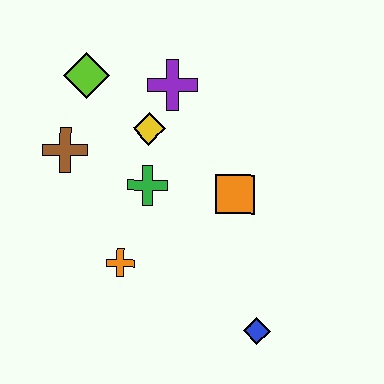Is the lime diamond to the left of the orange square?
Yes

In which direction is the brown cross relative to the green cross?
The brown cross is to the left of the green cross.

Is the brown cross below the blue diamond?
No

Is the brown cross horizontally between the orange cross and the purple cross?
No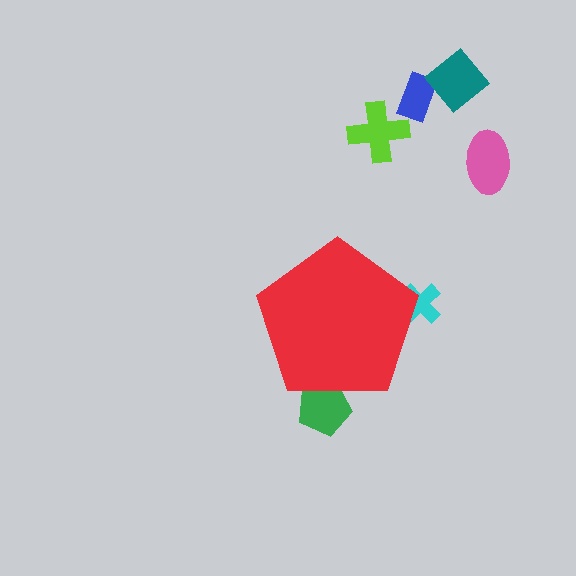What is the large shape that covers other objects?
A red pentagon.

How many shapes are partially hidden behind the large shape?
2 shapes are partially hidden.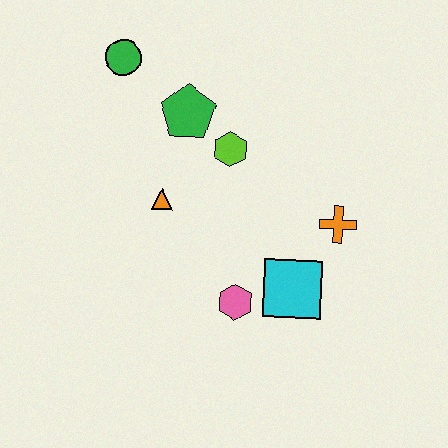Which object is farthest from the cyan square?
The green circle is farthest from the cyan square.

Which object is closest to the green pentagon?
The lime hexagon is closest to the green pentagon.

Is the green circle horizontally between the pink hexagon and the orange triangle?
No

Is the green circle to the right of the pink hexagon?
No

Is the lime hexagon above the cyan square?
Yes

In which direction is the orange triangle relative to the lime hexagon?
The orange triangle is to the left of the lime hexagon.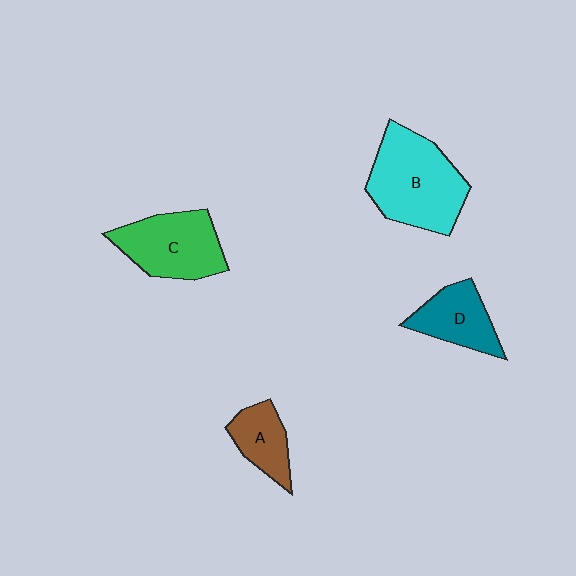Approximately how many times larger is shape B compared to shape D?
Approximately 1.8 times.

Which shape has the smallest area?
Shape A (brown).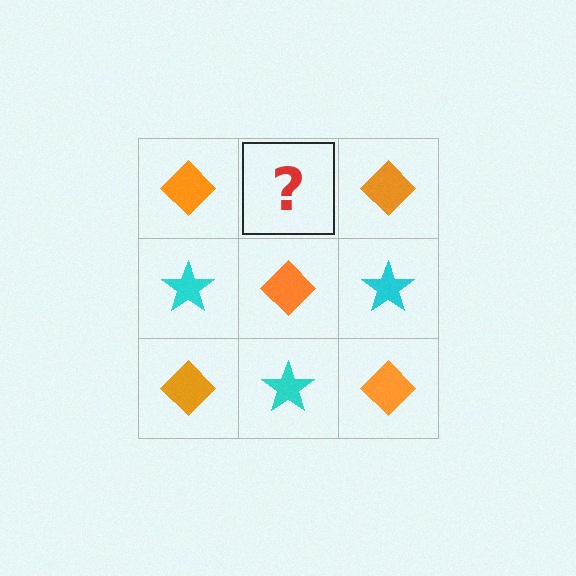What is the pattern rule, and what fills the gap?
The rule is that it alternates orange diamond and cyan star in a checkerboard pattern. The gap should be filled with a cyan star.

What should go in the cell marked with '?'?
The missing cell should contain a cyan star.